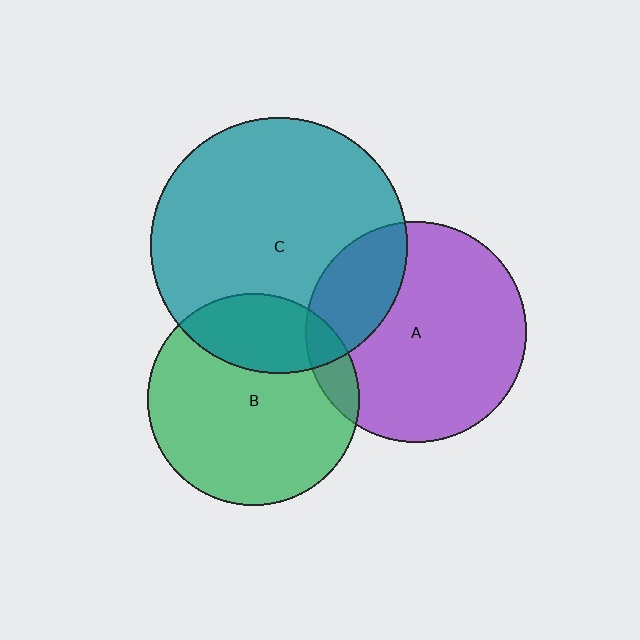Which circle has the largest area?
Circle C (teal).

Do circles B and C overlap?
Yes.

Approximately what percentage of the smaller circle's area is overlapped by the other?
Approximately 25%.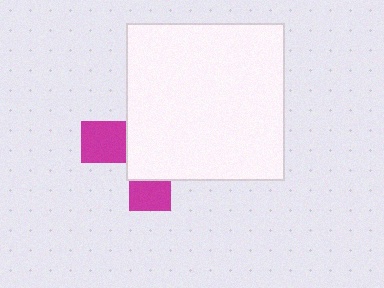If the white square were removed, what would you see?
You would see the complete magenta cross.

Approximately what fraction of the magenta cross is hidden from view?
Roughly 68% of the magenta cross is hidden behind the white square.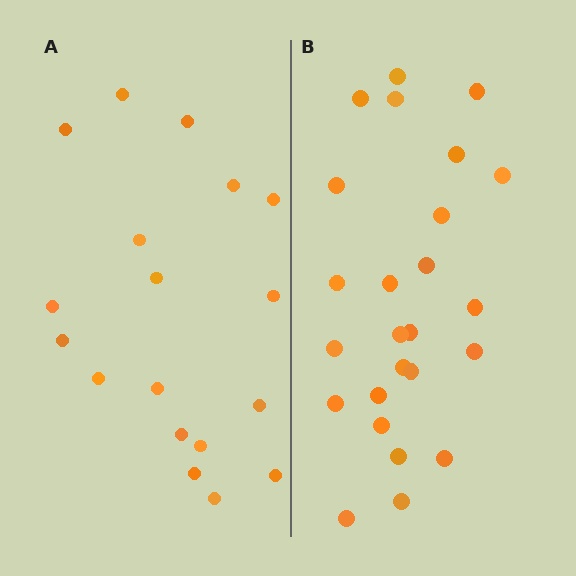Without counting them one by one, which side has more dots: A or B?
Region B (the right region) has more dots.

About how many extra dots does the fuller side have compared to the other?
Region B has roughly 8 or so more dots than region A.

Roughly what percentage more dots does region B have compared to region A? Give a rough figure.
About 40% more.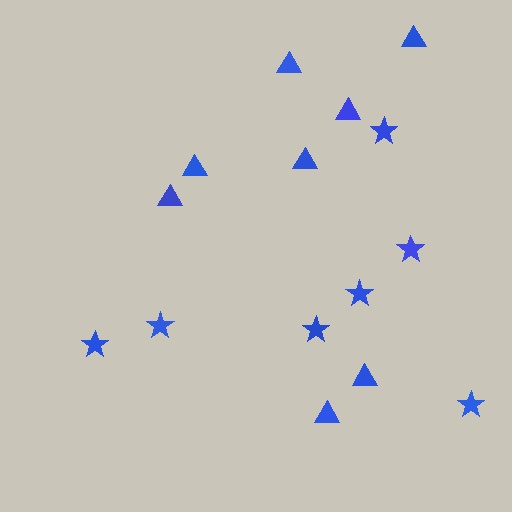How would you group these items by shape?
There are 2 groups: one group of stars (7) and one group of triangles (8).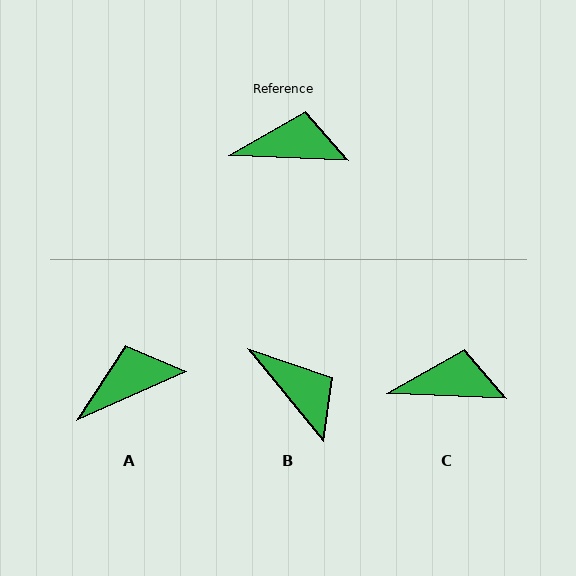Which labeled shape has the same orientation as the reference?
C.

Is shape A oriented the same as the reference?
No, it is off by about 26 degrees.